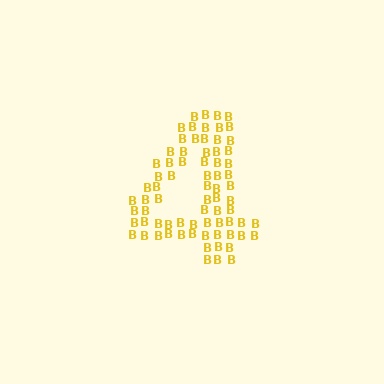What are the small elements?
The small elements are letter B's.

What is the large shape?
The large shape is the digit 4.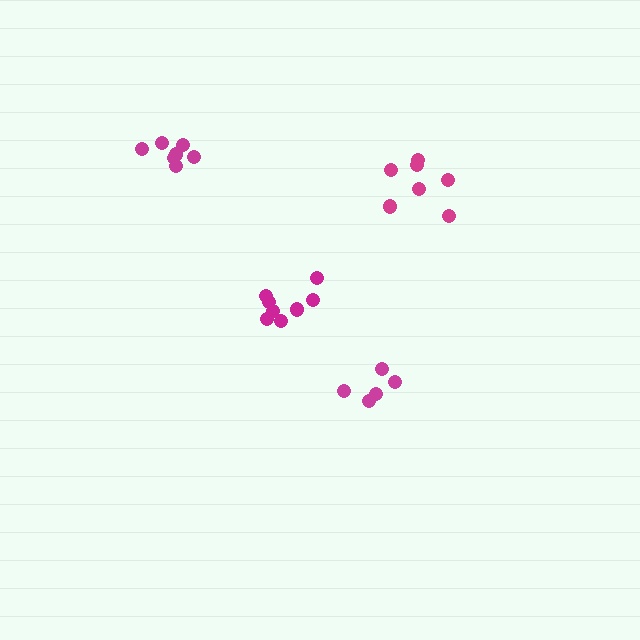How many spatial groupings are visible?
There are 4 spatial groupings.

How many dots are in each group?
Group 1: 7 dots, Group 2: 5 dots, Group 3: 8 dots, Group 4: 7 dots (27 total).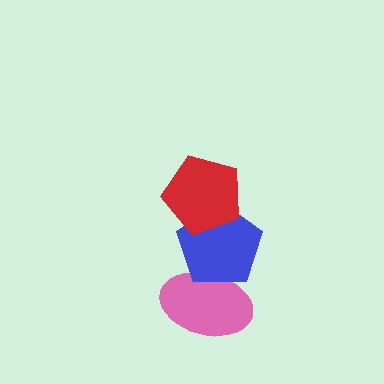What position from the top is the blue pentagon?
The blue pentagon is 2nd from the top.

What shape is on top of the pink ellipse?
The blue pentagon is on top of the pink ellipse.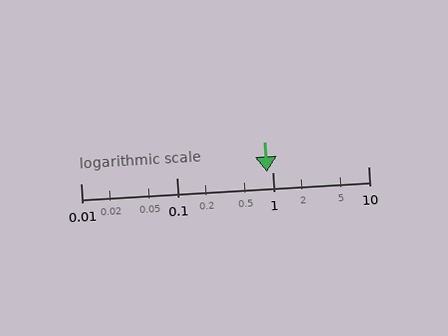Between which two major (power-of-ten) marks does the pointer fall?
The pointer is between 0.1 and 1.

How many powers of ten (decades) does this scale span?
The scale spans 3 decades, from 0.01 to 10.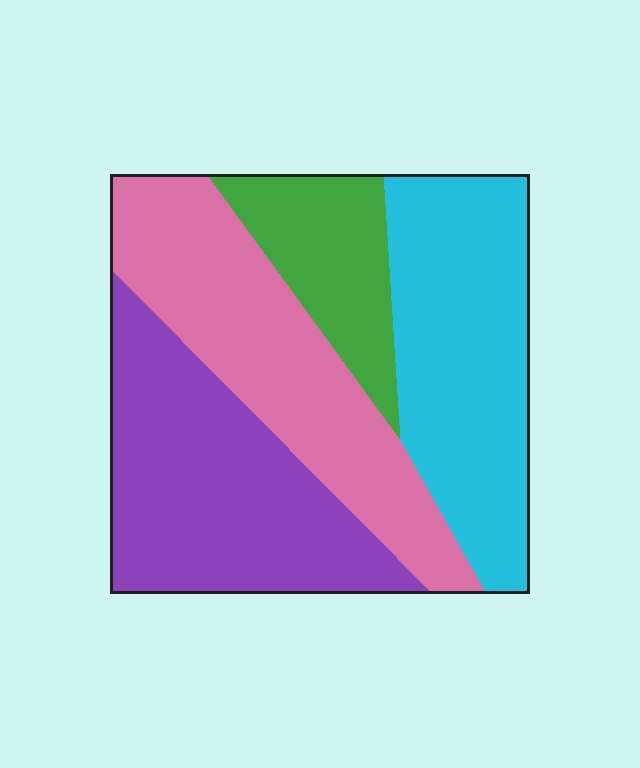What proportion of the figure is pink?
Pink covers 28% of the figure.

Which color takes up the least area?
Green, at roughly 15%.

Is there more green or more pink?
Pink.